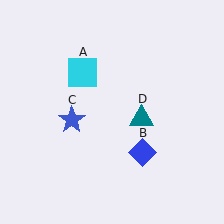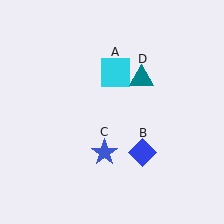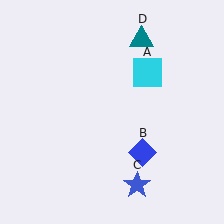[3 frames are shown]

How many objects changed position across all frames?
3 objects changed position: cyan square (object A), blue star (object C), teal triangle (object D).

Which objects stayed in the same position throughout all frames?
Blue diamond (object B) remained stationary.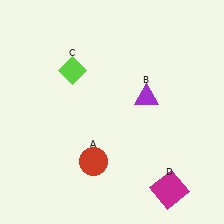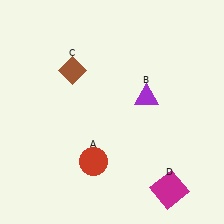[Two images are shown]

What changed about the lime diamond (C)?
In Image 1, C is lime. In Image 2, it changed to brown.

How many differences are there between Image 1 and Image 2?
There is 1 difference between the two images.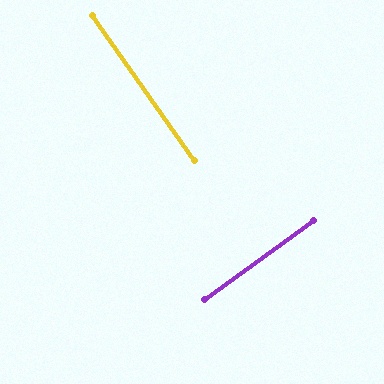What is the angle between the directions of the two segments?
Approximately 89 degrees.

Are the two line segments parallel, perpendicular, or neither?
Perpendicular — they meet at approximately 89°.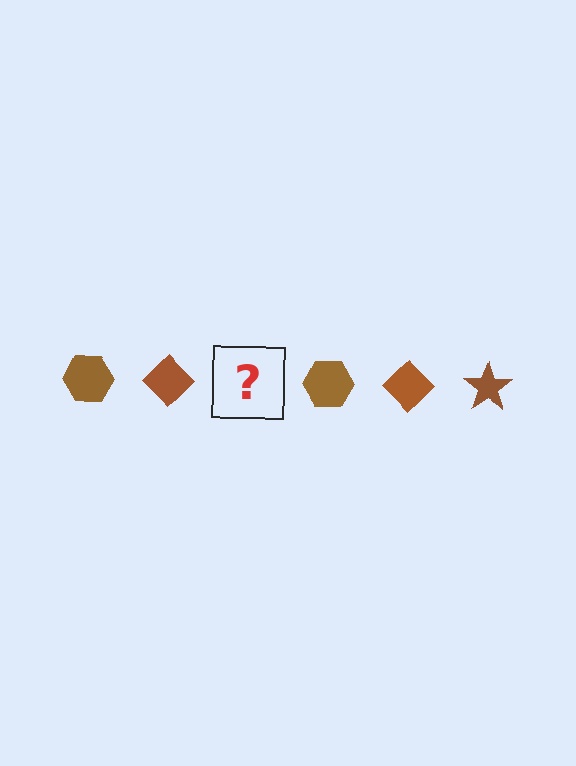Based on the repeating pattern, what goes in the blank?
The blank should be a brown star.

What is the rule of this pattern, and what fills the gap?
The rule is that the pattern cycles through hexagon, diamond, star shapes in brown. The gap should be filled with a brown star.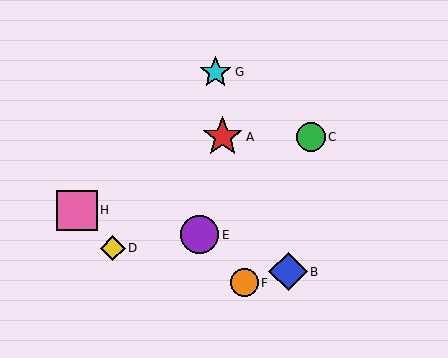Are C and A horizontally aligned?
Yes, both are at y≈137.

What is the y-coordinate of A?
Object A is at y≈137.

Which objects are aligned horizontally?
Objects A, C are aligned horizontally.